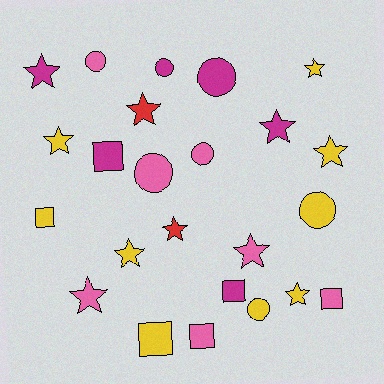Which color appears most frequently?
Yellow, with 9 objects.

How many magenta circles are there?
There are 2 magenta circles.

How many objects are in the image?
There are 24 objects.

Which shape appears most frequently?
Star, with 11 objects.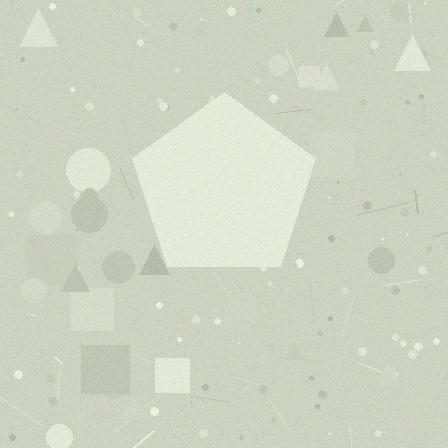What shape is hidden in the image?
A pentagon is hidden in the image.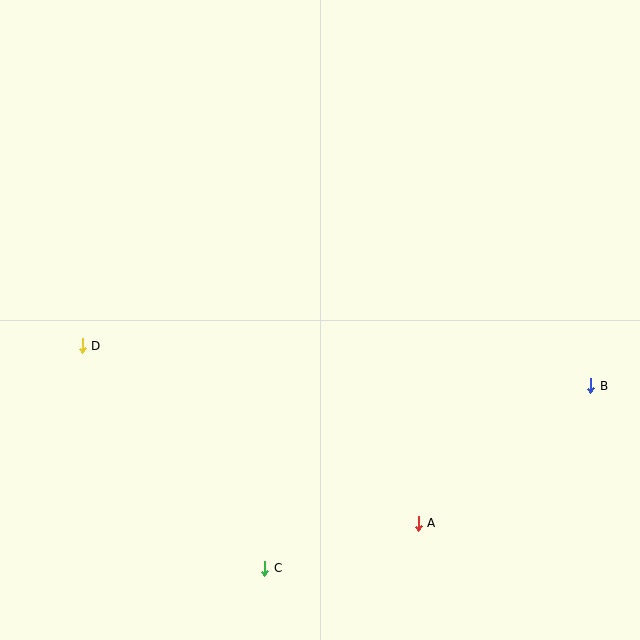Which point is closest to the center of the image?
Point A at (418, 523) is closest to the center.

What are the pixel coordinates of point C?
Point C is at (265, 568).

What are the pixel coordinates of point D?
Point D is at (82, 346).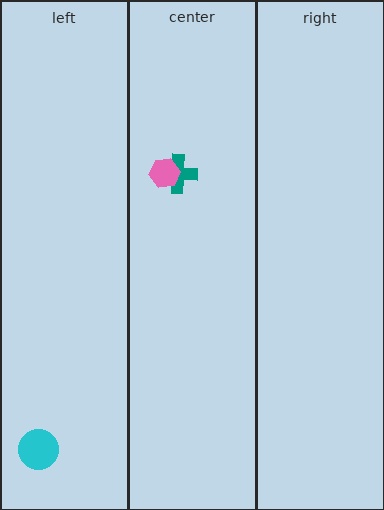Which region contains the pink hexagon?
The center region.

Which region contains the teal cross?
The center region.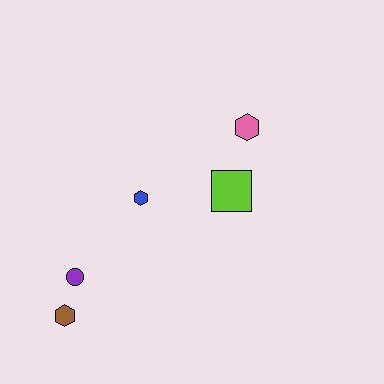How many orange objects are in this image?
There are no orange objects.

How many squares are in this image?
There is 1 square.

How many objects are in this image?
There are 5 objects.